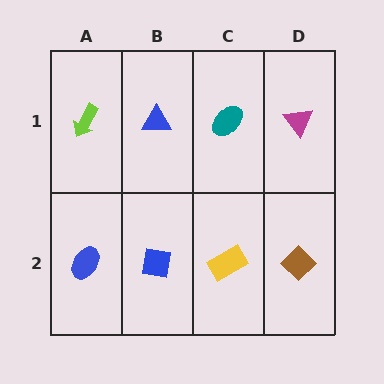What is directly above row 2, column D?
A magenta triangle.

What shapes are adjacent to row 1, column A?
A blue ellipse (row 2, column A), a blue triangle (row 1, column B).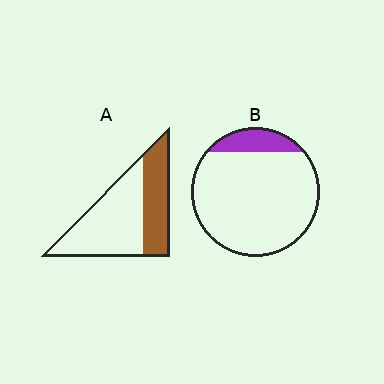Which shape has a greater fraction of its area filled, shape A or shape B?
Shape A.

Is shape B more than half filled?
No.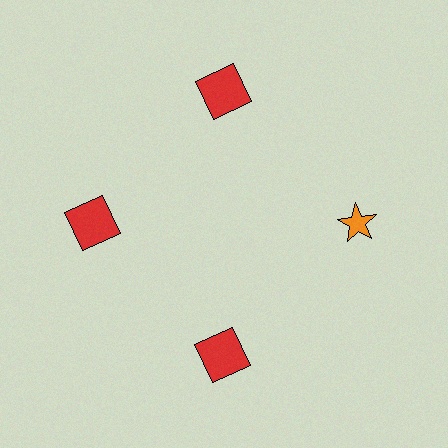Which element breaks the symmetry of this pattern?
The orange star at roughly the 3 o'clock position breaks the symmetry. All other shapes are red squares.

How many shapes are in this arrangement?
There are 4 shapes arranged in a ring pattern.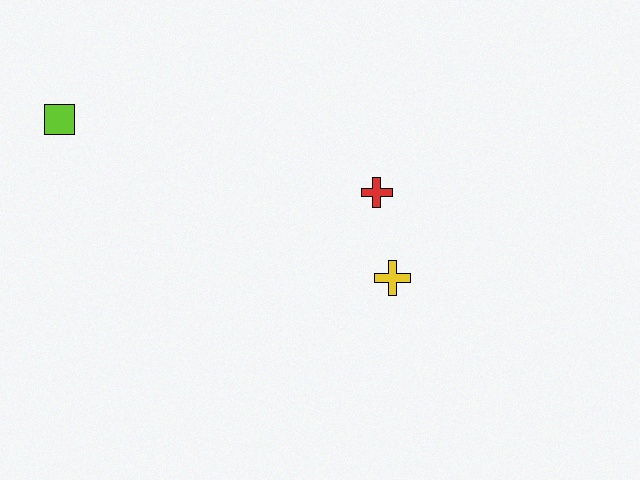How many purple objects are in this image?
There are no purple objects.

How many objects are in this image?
There are 3 objects.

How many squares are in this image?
There is 1 square.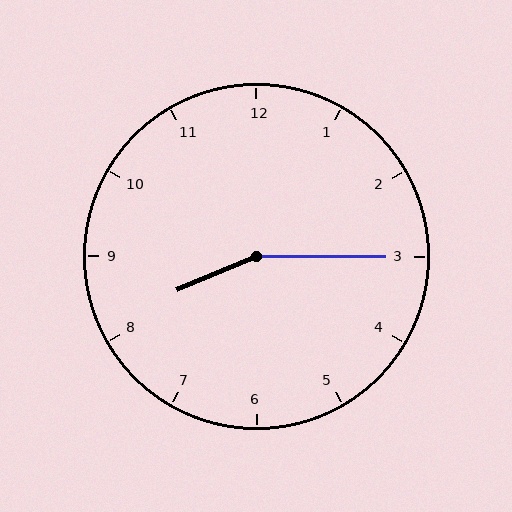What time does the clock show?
8:15.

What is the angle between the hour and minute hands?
Approximately 158 degrees.